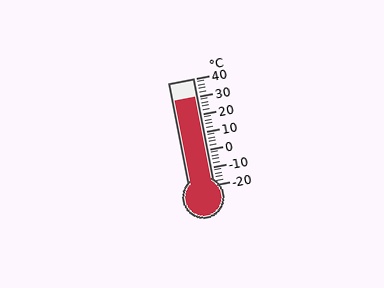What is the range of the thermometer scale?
The thermometer scale ranges from -20°C to 40°C.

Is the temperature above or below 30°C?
The temperature is at 30°C.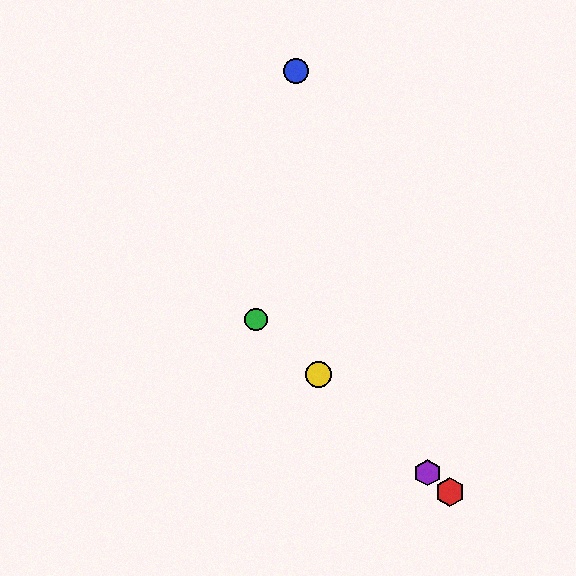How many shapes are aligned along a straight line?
4 shapes (the red hexagon, the green circle, the yellow circle, the purple hexagon) are aligned along a straight line.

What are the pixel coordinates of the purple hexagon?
The purple hexagon is at (428, 472).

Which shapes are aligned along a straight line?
The red hexagon, the green circle, the yellow circle, the purple hexagon are aligned along a straight line.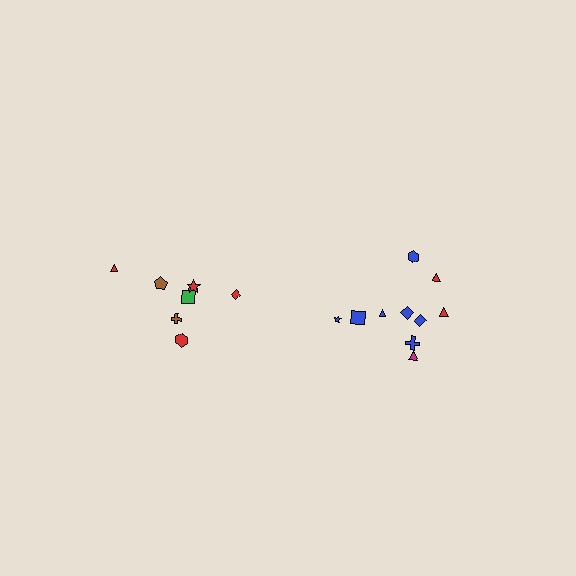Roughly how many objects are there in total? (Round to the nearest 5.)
Roughly 20 objects in total.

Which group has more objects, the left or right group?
The right group.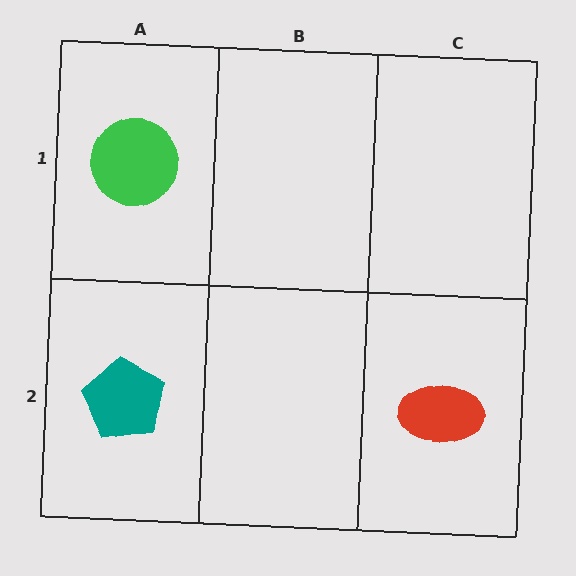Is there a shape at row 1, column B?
No, that cell is empty.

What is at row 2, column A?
A teal pentagon.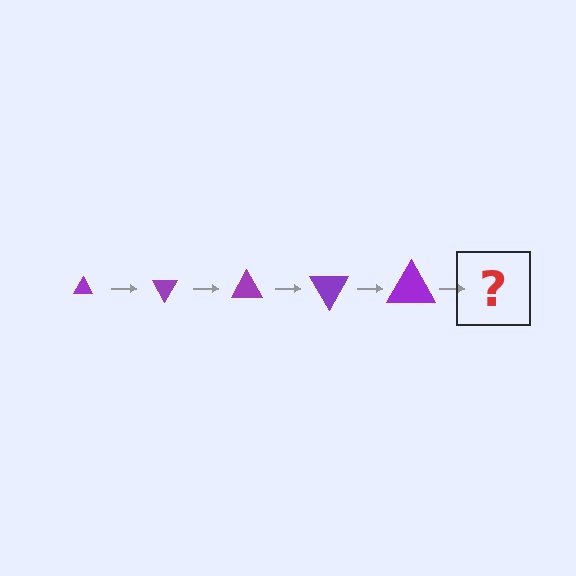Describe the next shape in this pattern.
It should be a triangle, larger than the previous one and rotated 300 degrees from the start.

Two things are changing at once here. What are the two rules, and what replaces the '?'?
The two rules are that the triangle grows larger each step and it rotates 60 degrees each step. The '?' should be a triangle, larger than the previous one and rotated 300 degrees from the start.